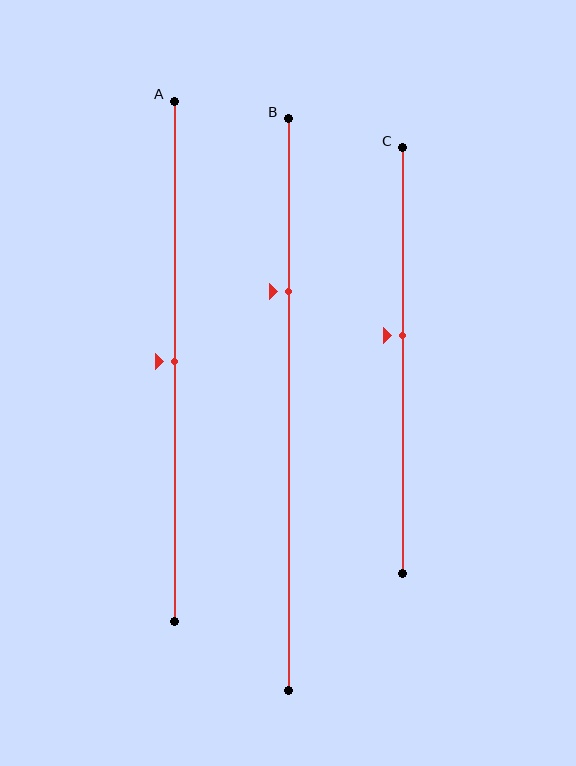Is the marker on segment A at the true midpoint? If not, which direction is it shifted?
Yes, the marker on segment A is at the true midpoint.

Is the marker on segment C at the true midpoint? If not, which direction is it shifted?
No, the marker on segment C is shifted upward by about 6% of the segment length.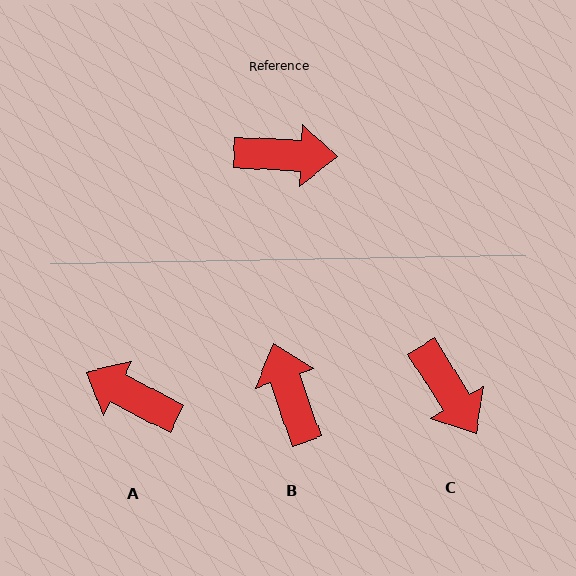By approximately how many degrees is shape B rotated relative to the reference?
Approximately 112 degrees counter-clockwise.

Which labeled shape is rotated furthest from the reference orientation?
A, about 155 degrees away.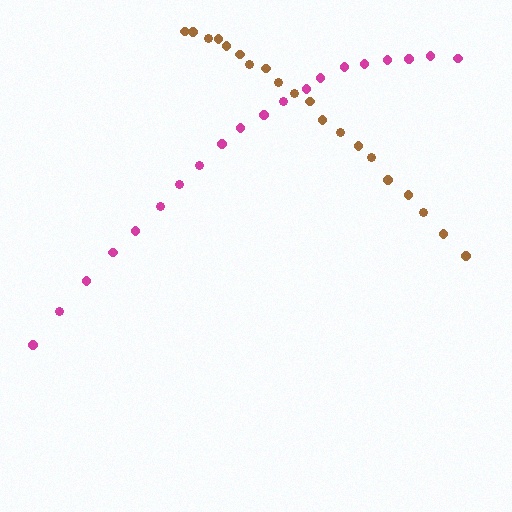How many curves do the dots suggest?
There are 2 distinct paths.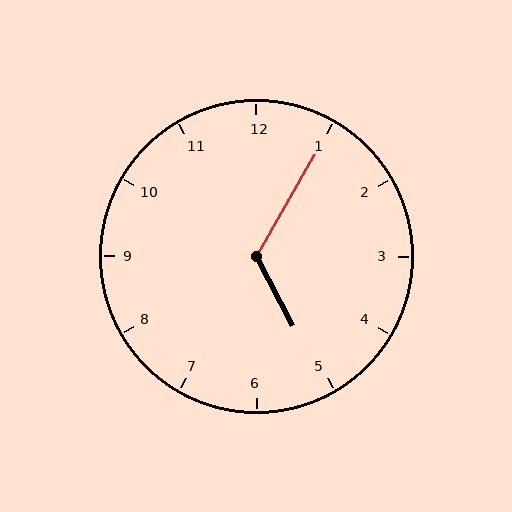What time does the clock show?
5:05.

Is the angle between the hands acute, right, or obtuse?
It is obtuse.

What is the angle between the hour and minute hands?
Approximately 122 degrees.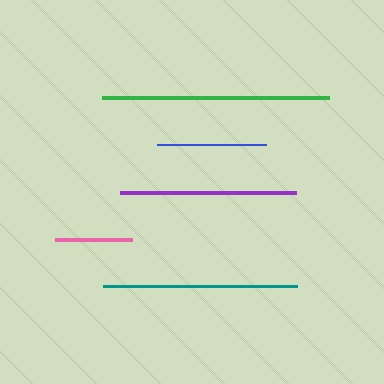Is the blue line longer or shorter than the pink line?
The blue line is longer than the pink line.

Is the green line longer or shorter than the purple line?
The green line is longer than the purple line.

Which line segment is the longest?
The green line is the longest at approximately 227 pixels.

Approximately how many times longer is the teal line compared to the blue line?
The teal line is approximately 1.8 times the length of the blue line.